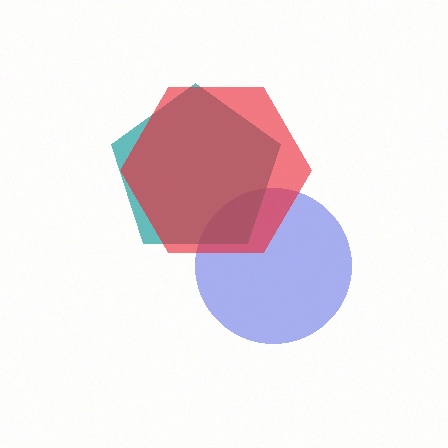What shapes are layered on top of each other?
The layered shapes are: a blue circle, a teal pentagon, a red hexagon.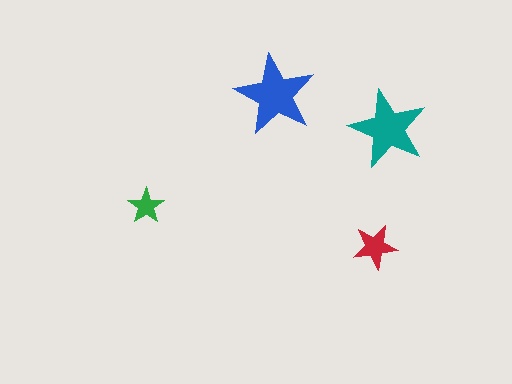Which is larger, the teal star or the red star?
The teal one.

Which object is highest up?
The blue star is topmost.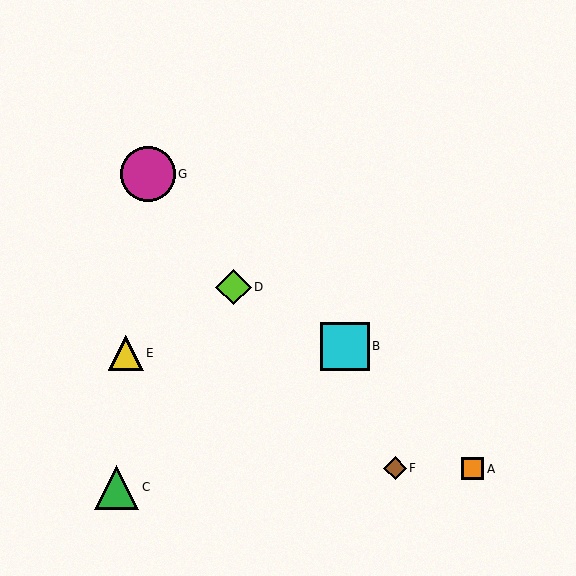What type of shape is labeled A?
Shape A is an orange square.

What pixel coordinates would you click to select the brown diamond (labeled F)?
Click at (395, 468) to select the brown diamond F.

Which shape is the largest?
The magenta circle (labeled G) is the largest.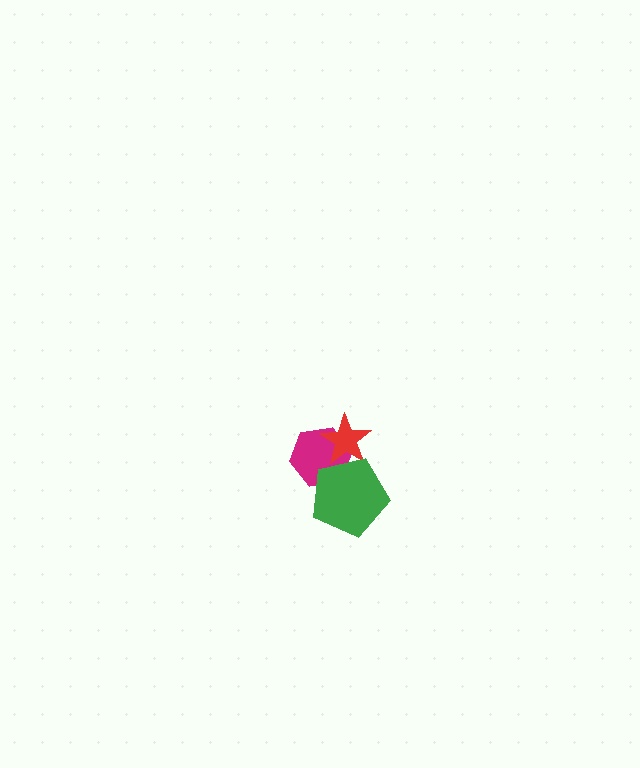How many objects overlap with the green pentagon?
2 objects overlap with the green pentagon.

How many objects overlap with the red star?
2 objects overlap with the red star.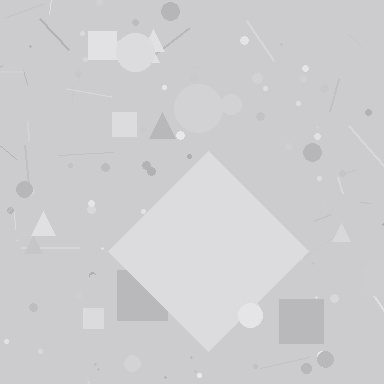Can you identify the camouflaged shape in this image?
The camouflaged shape is a diamond.